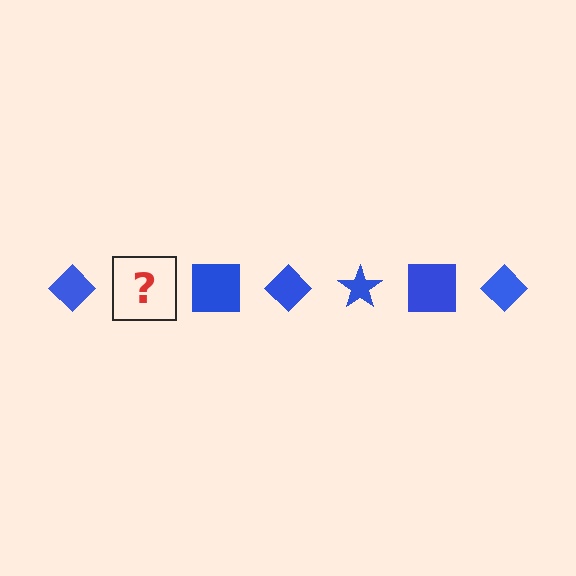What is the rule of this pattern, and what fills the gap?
The rule is that the pattern cycles through diamond, star, square shapes in blue. The gap should be filled with a blue star.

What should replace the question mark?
The question mark should be replaced with a blue star.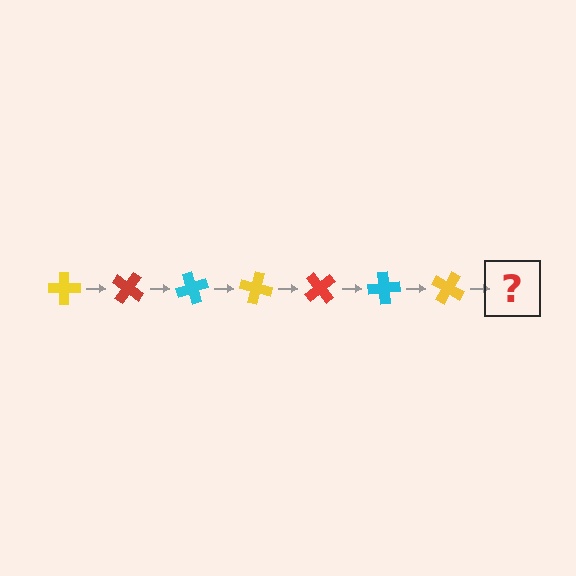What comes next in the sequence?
The next element should be a red cross, rotated 245 degrees from the start.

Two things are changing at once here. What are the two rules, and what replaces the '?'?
The two rules are that it rotates 35 degrees each step and the color cycles through yellow, red, and cyan. The '?' should be a red cross, rotated 245 degrees from the start.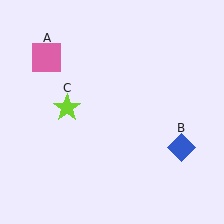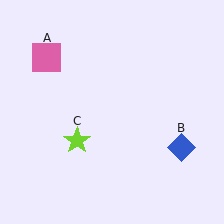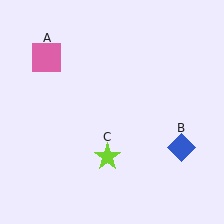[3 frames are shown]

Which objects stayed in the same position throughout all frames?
Pink square (object A) and blue diamond (object B) remained stationary.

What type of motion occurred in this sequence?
The lime star (object C) rotated counterclockwise around the center of the scene.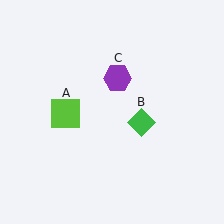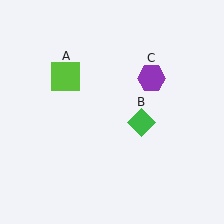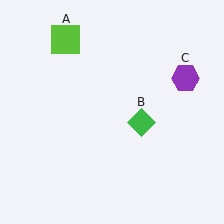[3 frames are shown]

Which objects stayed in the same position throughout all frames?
Green diamond (object B) remained stationary.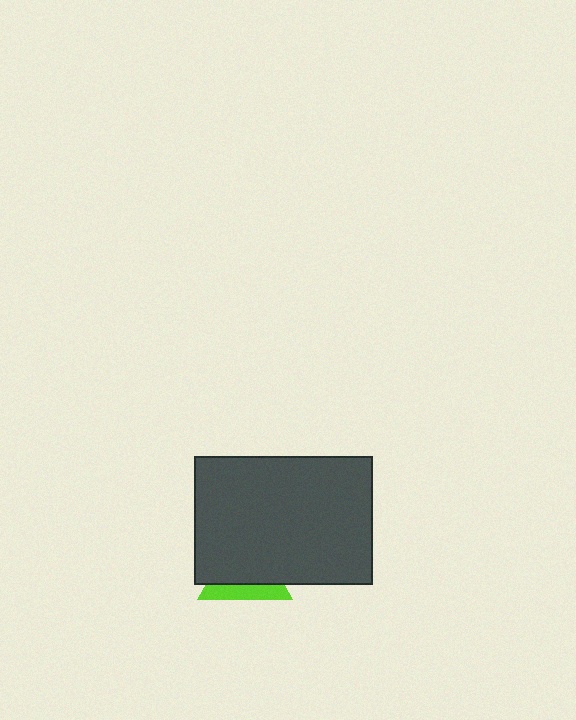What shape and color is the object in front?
The object in front is a dark gray rectangle.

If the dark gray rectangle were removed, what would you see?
You would see the complete lime triangle.